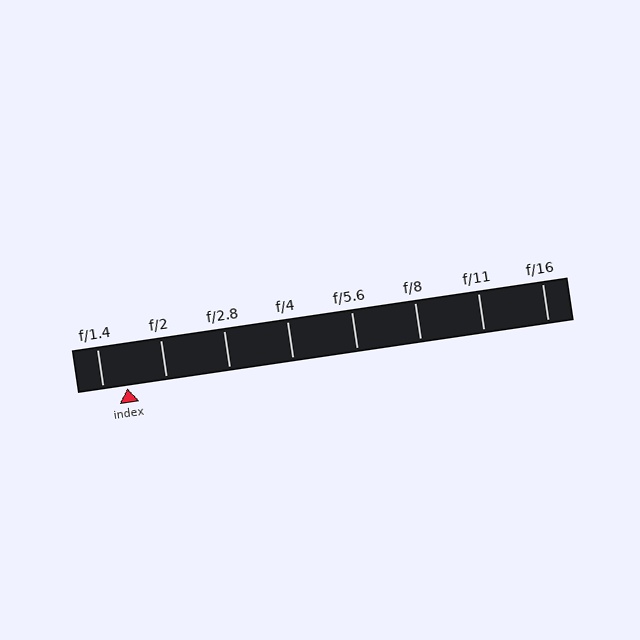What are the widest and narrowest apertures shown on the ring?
The widest aperture shown is f/1.4 and the narrowest is f/16.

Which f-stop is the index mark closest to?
The index mark is closest to f/1.4.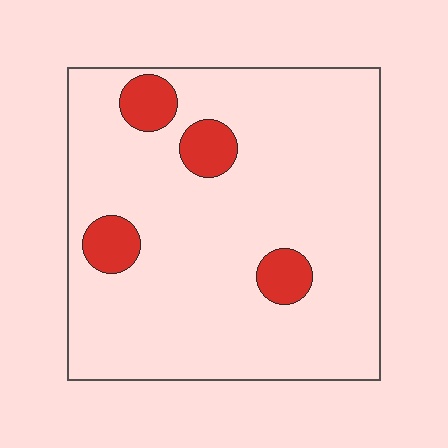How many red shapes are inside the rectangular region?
4.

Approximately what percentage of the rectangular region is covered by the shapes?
Approximately 10%.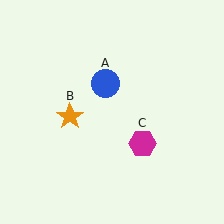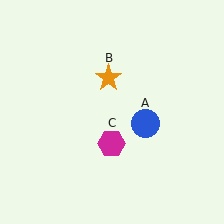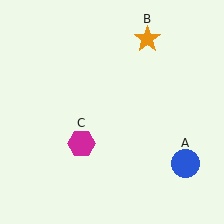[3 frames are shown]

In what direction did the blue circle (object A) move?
The blue circle (object A) moved down and to the right.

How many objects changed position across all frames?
3 objects changed position: blue circle (object A), orange star (object B), magenta hexagon (object C).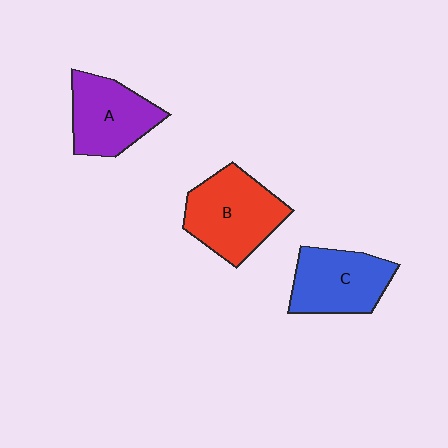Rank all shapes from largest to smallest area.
From largest to smallest: B (red), C (blue), A (purple).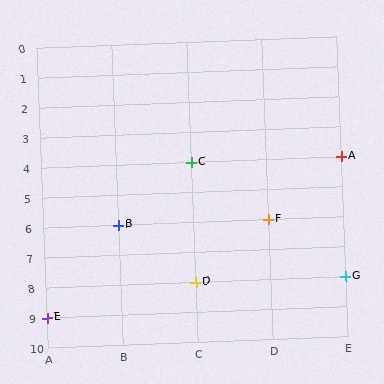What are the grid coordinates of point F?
Point F is at grid coordinates (D, 6).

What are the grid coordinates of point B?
Point B is at grid coordinates (B, 6).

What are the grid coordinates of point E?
Point E is at grid coordinates (A, 9).